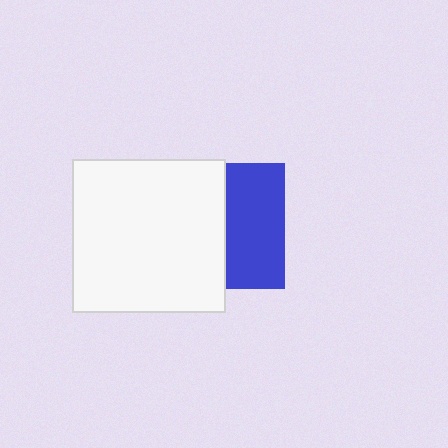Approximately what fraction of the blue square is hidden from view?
Roughly 52% of the blue square is hidden behind the white square.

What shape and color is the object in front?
The object in front is a white square.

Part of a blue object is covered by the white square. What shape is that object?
It is a square.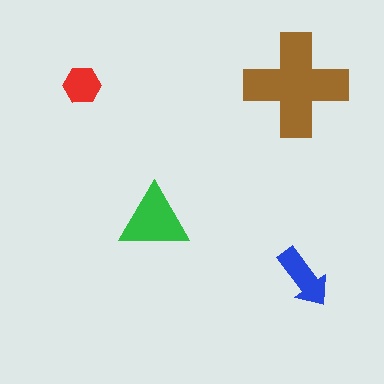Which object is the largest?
The brown cross.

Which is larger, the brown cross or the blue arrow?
The brown cross.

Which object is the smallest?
The red hexagon.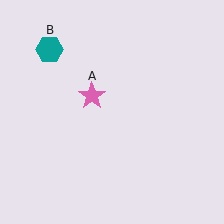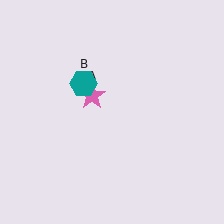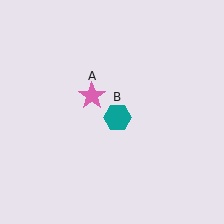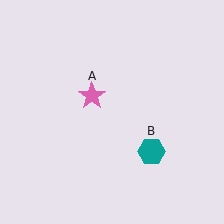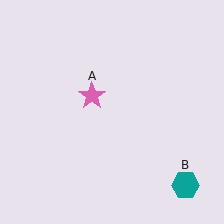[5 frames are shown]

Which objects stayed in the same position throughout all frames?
Pink star (object A) remained stationary.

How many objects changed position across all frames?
1 object changed position: teal hexagon (object B).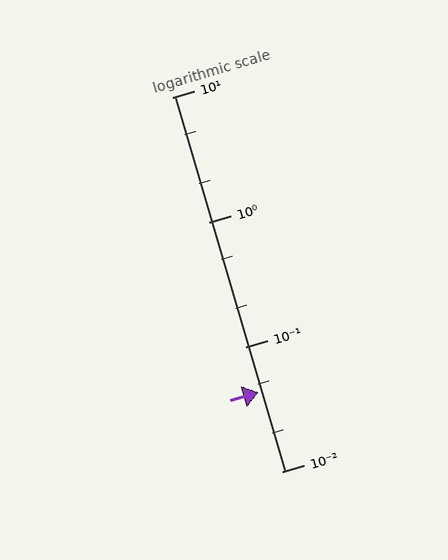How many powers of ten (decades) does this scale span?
The scale spans 3 decades, from 0.01 to 10.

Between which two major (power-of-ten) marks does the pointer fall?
The pointer is between 0.01 and 0.1.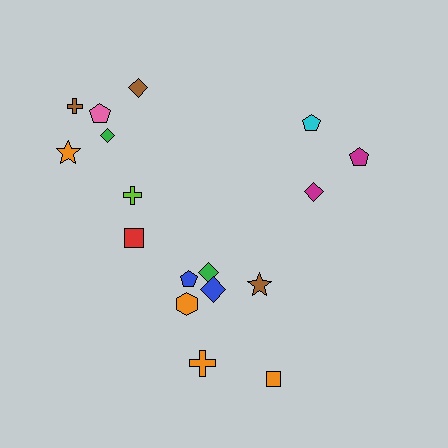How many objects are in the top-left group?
There are 6 objects.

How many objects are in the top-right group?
There are 3 objects.